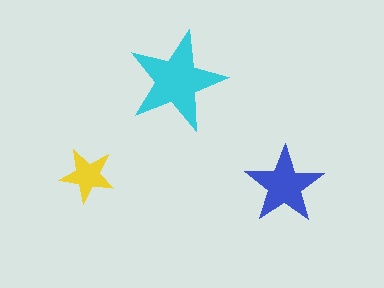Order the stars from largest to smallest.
the cyan one, the blue one, the yellow one.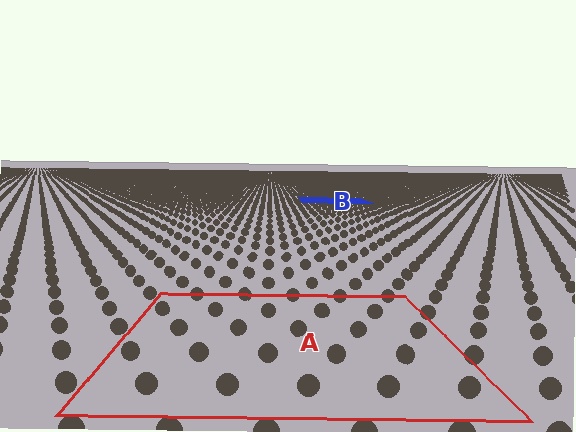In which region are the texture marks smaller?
The texture marks are smaller in region B, because it is farther away.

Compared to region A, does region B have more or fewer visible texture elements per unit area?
Region B has more texture elements per unit area — they are packed more densely because it is farther away.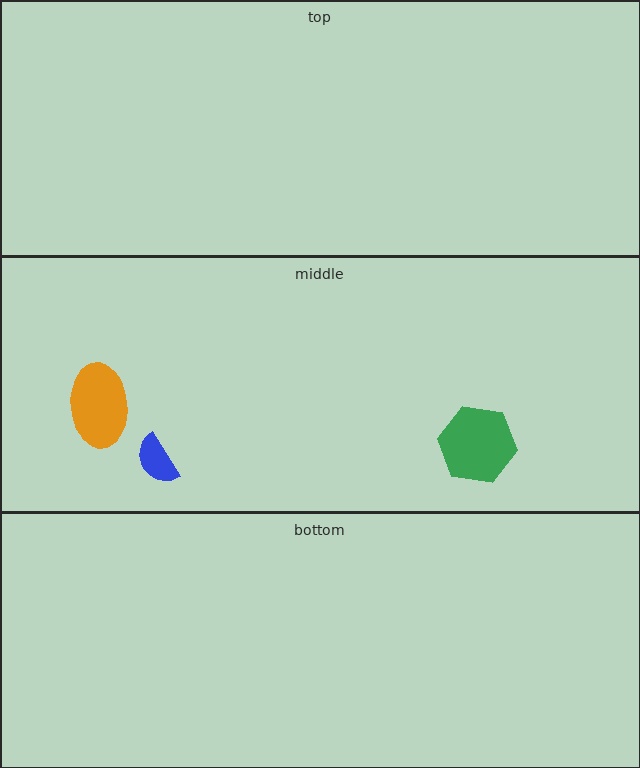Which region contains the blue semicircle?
The middle region.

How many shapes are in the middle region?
3.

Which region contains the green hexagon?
The middle region.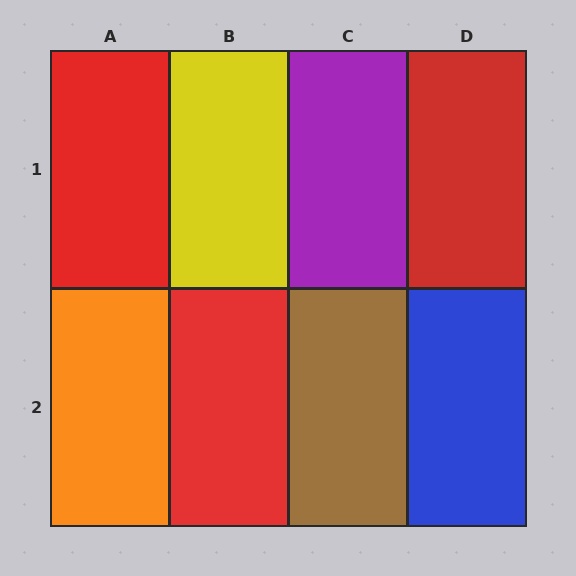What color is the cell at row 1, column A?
Red.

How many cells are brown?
1 cell is brown.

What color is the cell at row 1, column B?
Yellow.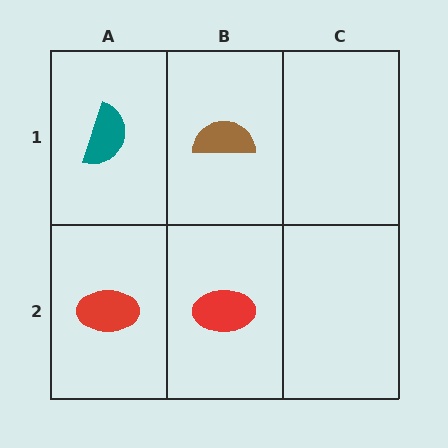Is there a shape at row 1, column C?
No, that cell is empty.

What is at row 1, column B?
A brown semicircle.